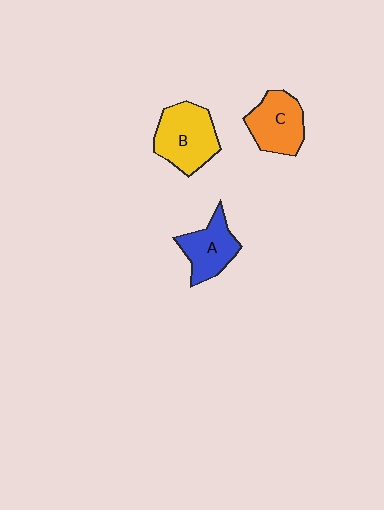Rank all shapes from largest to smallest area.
From largest to smallest: B (yellow), C (orange), A (blue).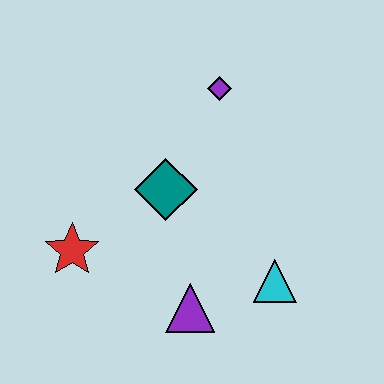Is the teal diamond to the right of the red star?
Yes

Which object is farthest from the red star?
The purple diamond is farthest from the red star.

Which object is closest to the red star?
The teal diamond is closest to the red star.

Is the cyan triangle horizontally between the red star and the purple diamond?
No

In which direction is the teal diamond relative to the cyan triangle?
The teal diamond is to the left of the cyan triangle.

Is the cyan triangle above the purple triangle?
Yes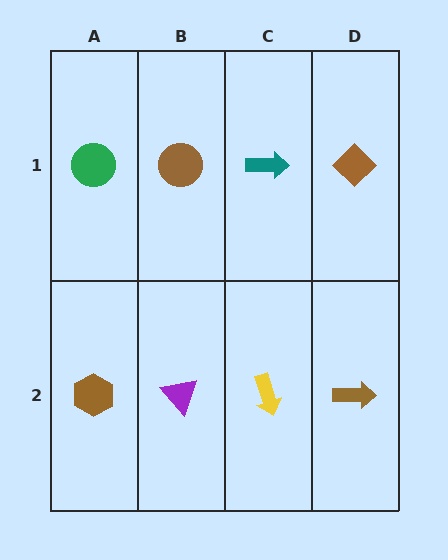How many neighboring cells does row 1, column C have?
3.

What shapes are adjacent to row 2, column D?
A brown diamond (row 1, column D), a yellow arrow (row 2, column C).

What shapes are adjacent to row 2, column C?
A teal arrow (row 1, column C), a purple triangle (row 2, column B), a brown arrow (row 2, column D).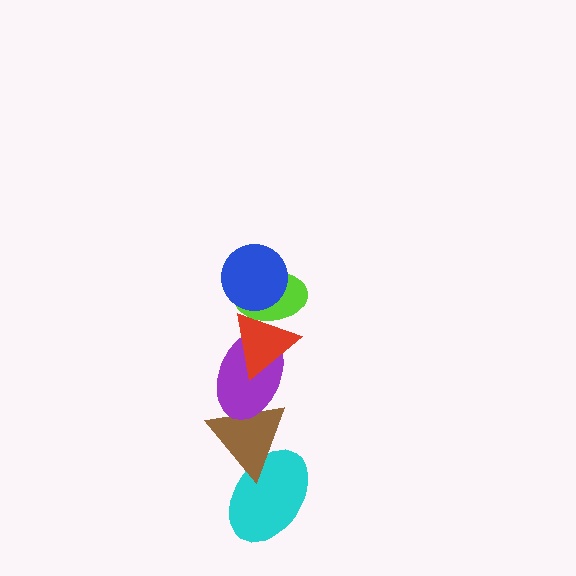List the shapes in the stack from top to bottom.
From top to bottom: the blue circle, the lime ellipse, the red triangle, the purple ellipse, the brown triangle, the cyan ellipse.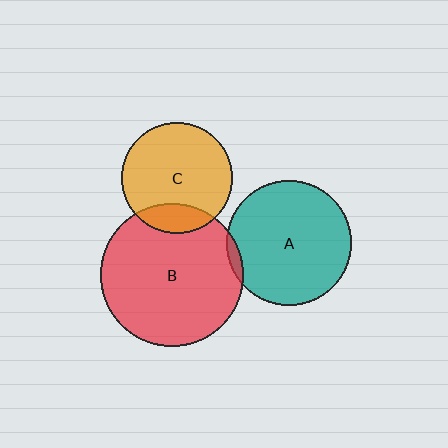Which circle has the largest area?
Circle B (red).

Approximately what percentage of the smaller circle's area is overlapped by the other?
Approximately 5%.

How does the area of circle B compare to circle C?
Approximately 1.6 times.